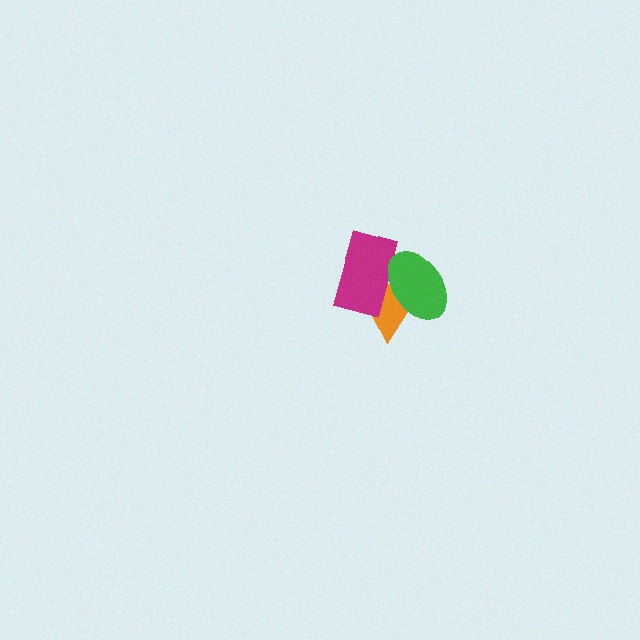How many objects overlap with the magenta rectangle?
2 objects overlap with the magenta rectangle.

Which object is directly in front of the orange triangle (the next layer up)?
The magenta rectangle is directly in front of the orange triangle.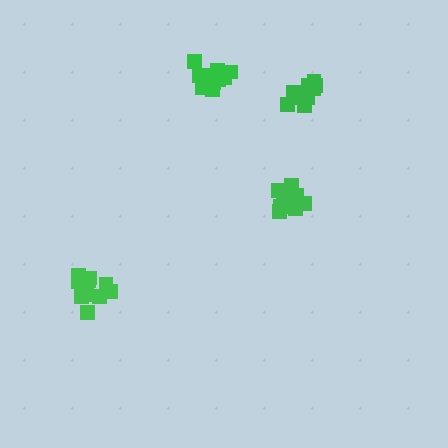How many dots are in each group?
Group 1: 14 dots, Group 2: 11 dots, Group 3: 13 dots, Group 4: 17 dots (55 total).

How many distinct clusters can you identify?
There are 4 distinct clusters.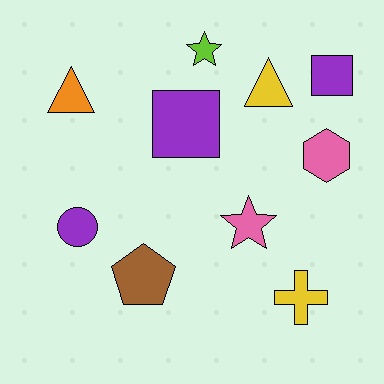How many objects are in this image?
There are 10 objects.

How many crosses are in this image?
There is 1 cross.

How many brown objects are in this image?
There is 1 brown object.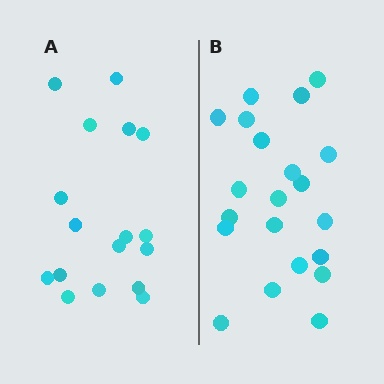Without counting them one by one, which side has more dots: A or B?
Region B (the right region) has more dots.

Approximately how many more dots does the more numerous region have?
Region B has about 4 more dots than region A.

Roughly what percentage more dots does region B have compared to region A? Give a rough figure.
About 25% more.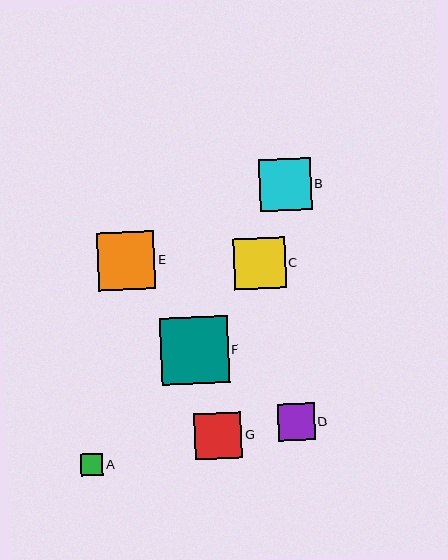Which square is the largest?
Square F is the largest with a size of approximately 67 pixels.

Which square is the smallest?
Square A is the smallest with a size of approximately 22 pixels.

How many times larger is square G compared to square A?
Square G is approximately 2.1 times the size of square A.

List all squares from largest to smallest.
From largest to smallest: F, E, B, C, G, D, A.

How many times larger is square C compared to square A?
Square C is approximately 2.3 times the size of square A.